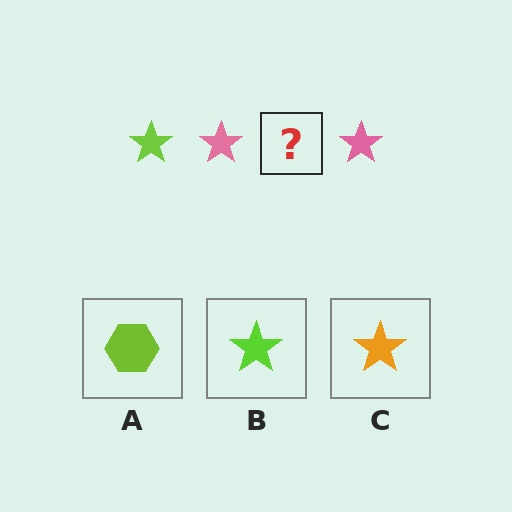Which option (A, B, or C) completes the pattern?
B.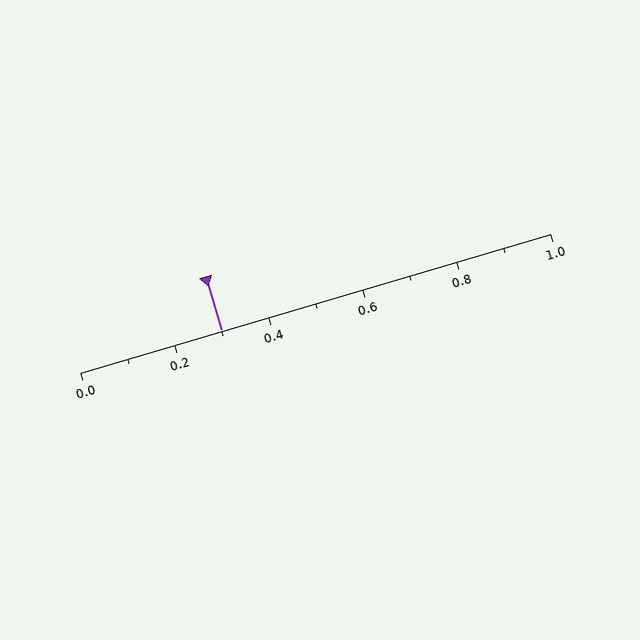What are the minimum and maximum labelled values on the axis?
The axis runs from 0.0 to 1.0.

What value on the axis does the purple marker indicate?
The marker indicates approximately 0.3.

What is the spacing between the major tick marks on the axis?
The major ticks are spaced 0.2 apart.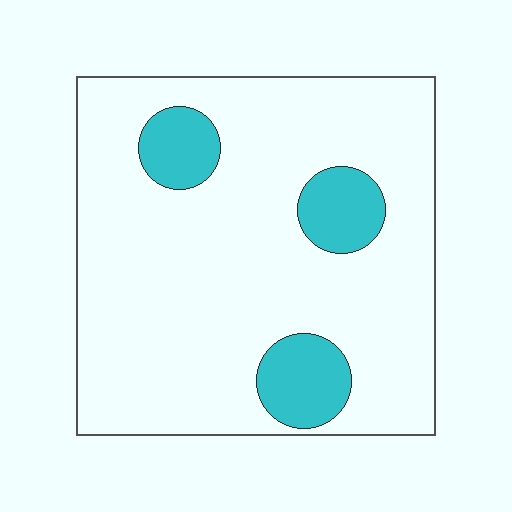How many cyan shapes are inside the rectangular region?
3.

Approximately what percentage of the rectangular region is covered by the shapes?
Approximately 15%.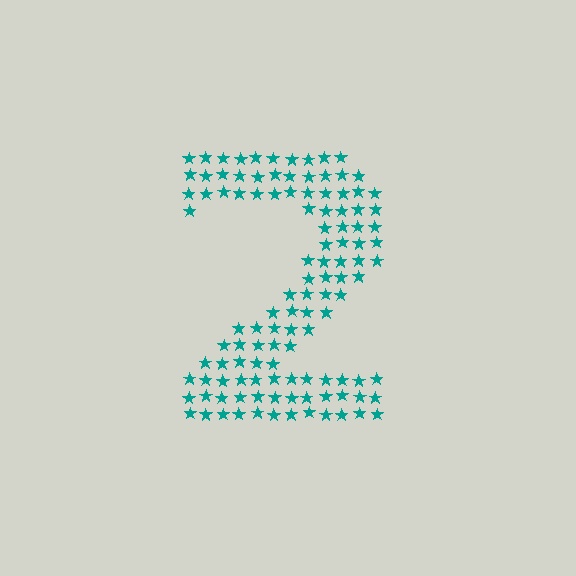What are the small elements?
The small elements are stars.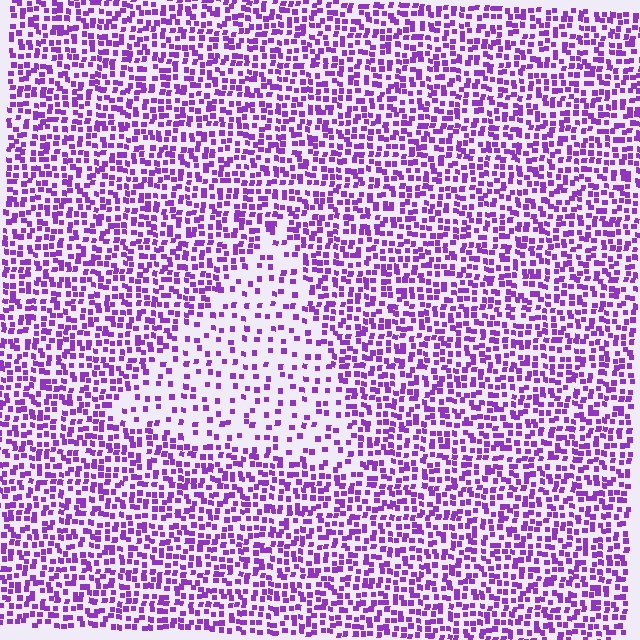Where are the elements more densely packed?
The elements are more densely packed outside the triangle boundary.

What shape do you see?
I see a triangle.